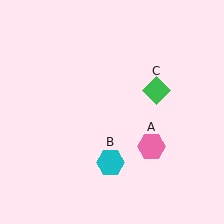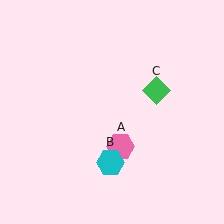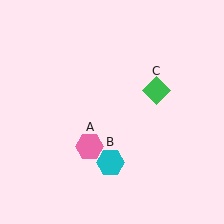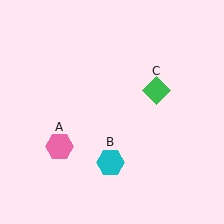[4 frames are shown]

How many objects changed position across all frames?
1 object changed position: pink hexagon (object A).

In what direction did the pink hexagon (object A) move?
The pink hexagon (object A) moved left.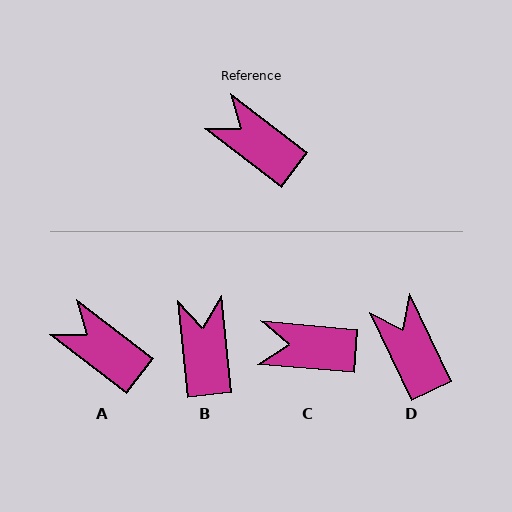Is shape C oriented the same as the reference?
No, it is off by about 32 degrees.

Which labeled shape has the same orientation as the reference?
A.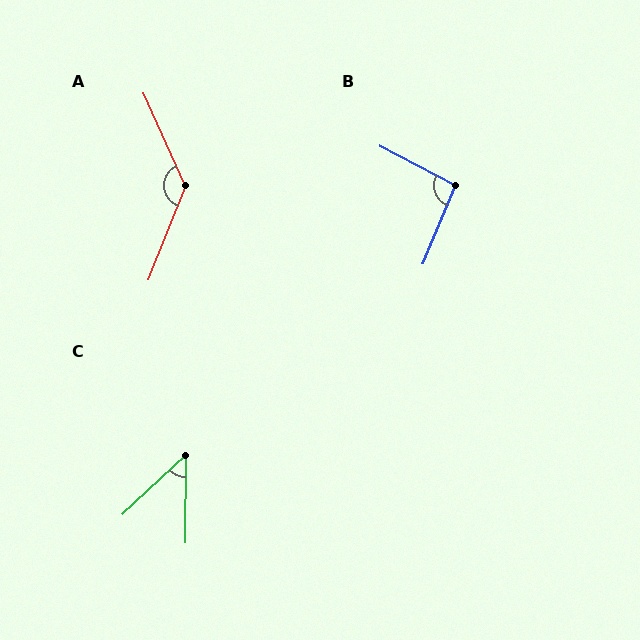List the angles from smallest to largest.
C (46°), B (95°), A (134°).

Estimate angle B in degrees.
Approximately 95 degrees.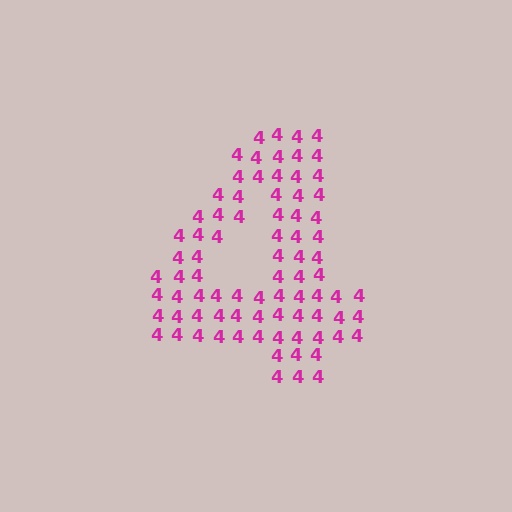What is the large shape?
The large shape is the digit 4.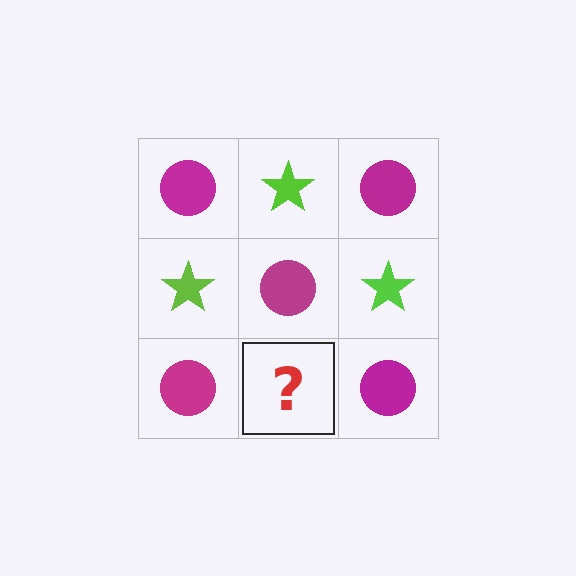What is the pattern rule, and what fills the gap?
The rule is that it alternates magenta circle and lime star in a checkerboard pattern. The gap should be filled with a lime star.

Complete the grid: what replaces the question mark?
The question mark should be replaced with a lime star.